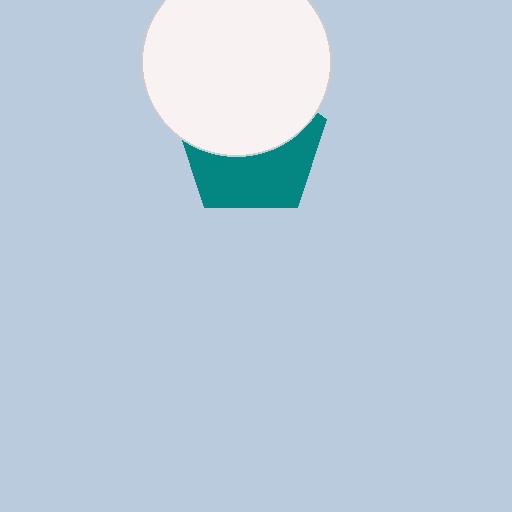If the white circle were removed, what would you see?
You would see the complete teal pentagon.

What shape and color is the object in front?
The object in front is a white circle.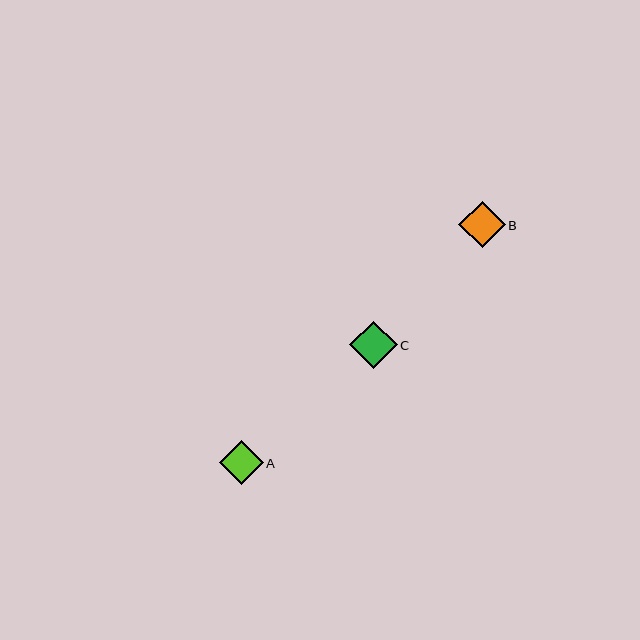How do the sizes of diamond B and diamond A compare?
Diamond B and diamond A are approximately the same size.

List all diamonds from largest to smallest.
From largest to smallest: C, B, A.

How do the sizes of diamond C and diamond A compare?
Diamond C and diamond A are approximately the same size.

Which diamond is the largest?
Diamond C is the largest with a size of approximately 47 pixels.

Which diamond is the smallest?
Diamond A is the smallest with a size of approximately 44 pixels.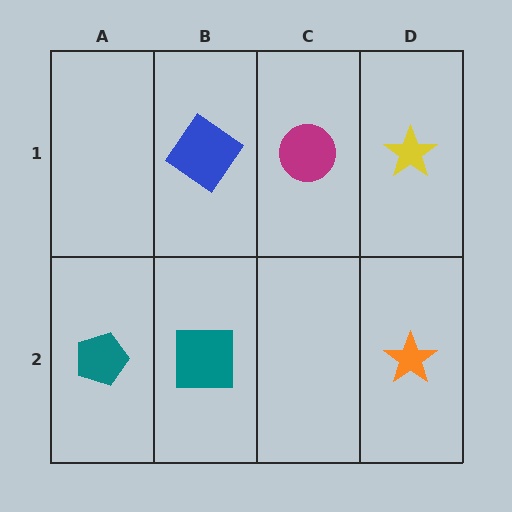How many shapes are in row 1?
3 shapes.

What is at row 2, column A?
A teal pentagon.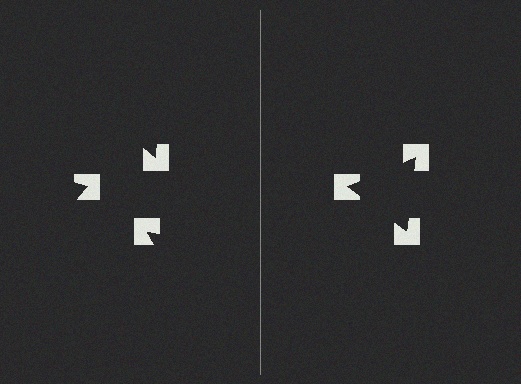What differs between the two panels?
The notched squares are positioned identically on both sides; only the wedge orientations differ. On the right they align to a triangle; on the left they are misaligned.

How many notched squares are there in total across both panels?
6 — 3 on each side.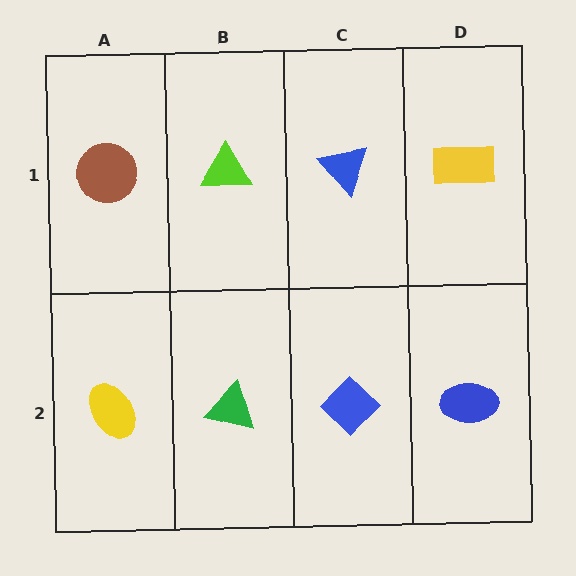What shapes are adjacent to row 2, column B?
A lime triangle (row 1, column B), a yellow ellipse (row 2, column A), a blue diamond (row 2, column C).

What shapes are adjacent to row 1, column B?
A green triangle (row 2, column B), a brown circle (row 1, column A), a blue triangle (row 1, column C).